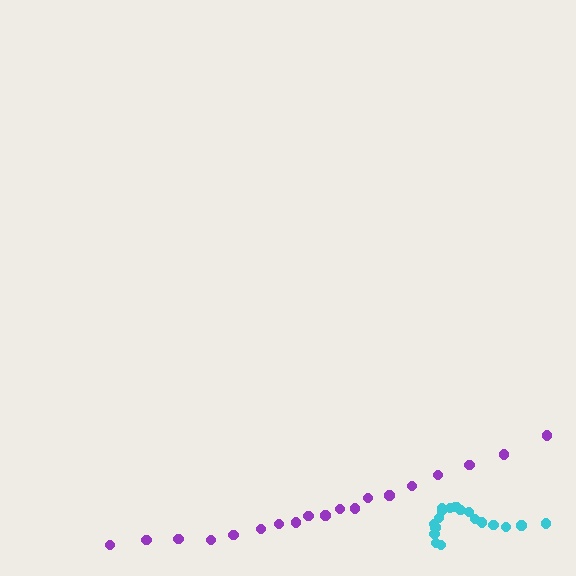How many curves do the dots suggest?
There are 2 distinct paths.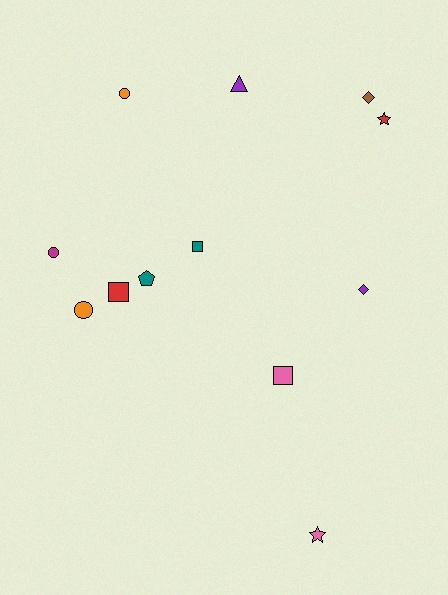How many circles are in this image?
There are 3 circles.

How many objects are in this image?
There are 12 objects.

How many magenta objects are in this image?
There is 1 magenta object.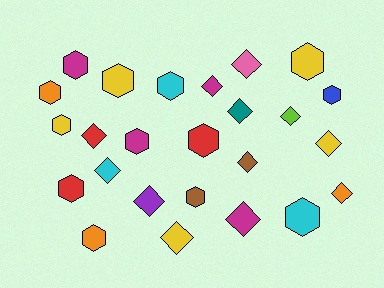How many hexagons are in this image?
There are 13 hexagons.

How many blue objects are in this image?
There is 1 blue object.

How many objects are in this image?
There are 25 objects.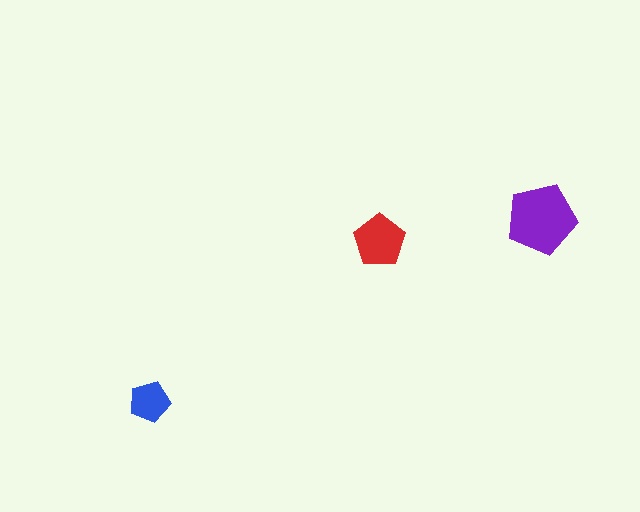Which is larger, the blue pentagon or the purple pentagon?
The purple one.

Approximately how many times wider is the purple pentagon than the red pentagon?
About 1.5 times wider.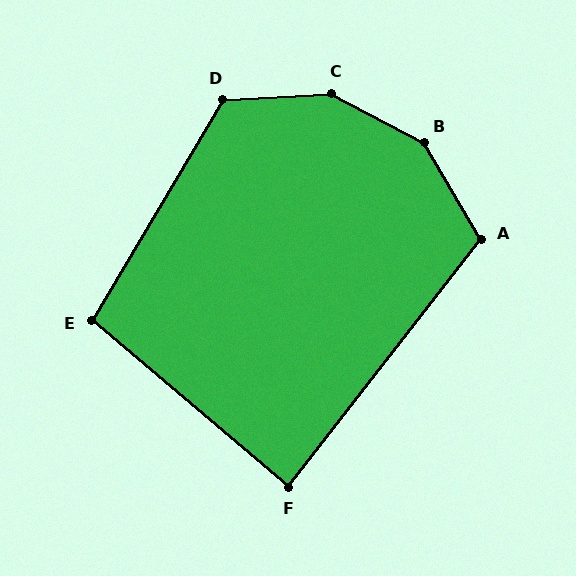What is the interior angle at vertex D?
Approximately 124 degrees (obtuse).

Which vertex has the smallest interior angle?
F, at approximately 88 degrees.